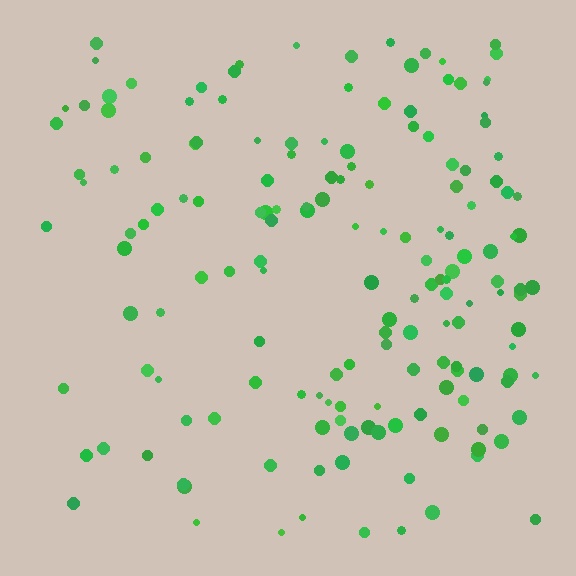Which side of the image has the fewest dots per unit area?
The left.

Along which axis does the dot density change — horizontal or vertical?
Horizontal.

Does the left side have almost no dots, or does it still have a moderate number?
Still a moderate number, just noticeably fewer than the right.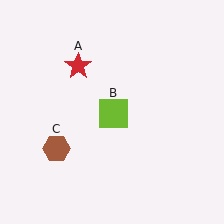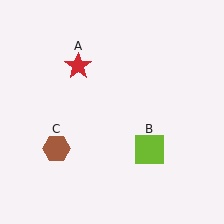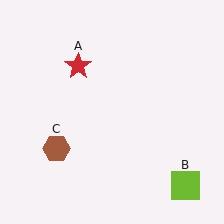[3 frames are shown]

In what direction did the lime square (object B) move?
The lime square (object B) moved down and to the right.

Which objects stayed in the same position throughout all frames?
Red star (object A) and brown hexagon (object C) remained stationary.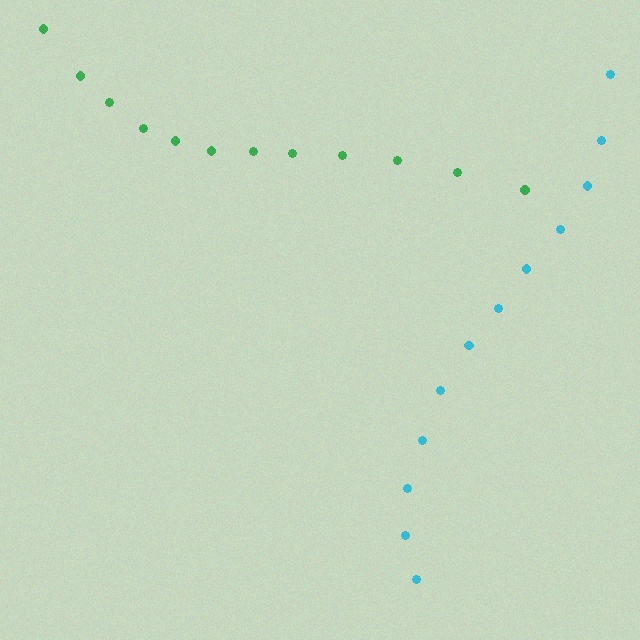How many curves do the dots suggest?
There are 2 distinct paths.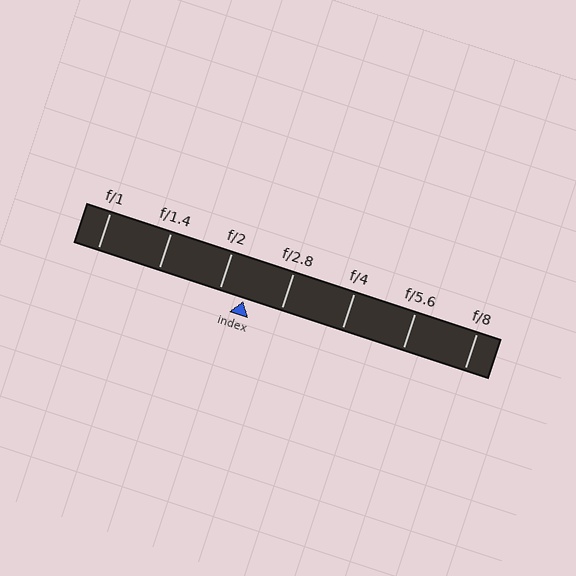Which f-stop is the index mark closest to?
The index mark is closest to f/2.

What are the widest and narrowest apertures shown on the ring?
The widest aperture shown is f/1 and the narrowest is f/8.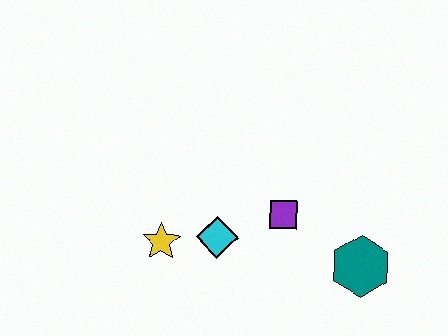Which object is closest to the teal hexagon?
The purple square is closest to the teal hexagon.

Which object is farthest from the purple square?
The yellow star is farthest from the purple square.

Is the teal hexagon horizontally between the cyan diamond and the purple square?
No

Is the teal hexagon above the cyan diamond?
No